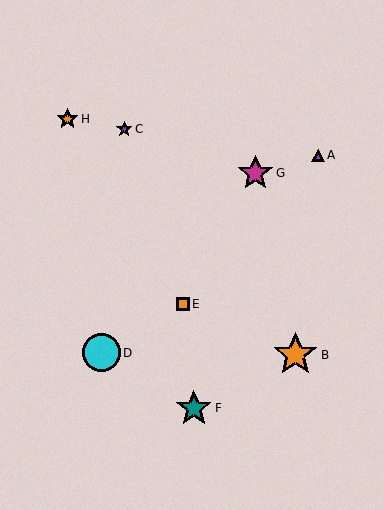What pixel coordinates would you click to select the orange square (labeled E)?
Click at (183, 304) to select the orange square E.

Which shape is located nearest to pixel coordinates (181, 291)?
The orange square (labeled E) at (183, 304) is nearest to that location.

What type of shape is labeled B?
Shape B is an orange star.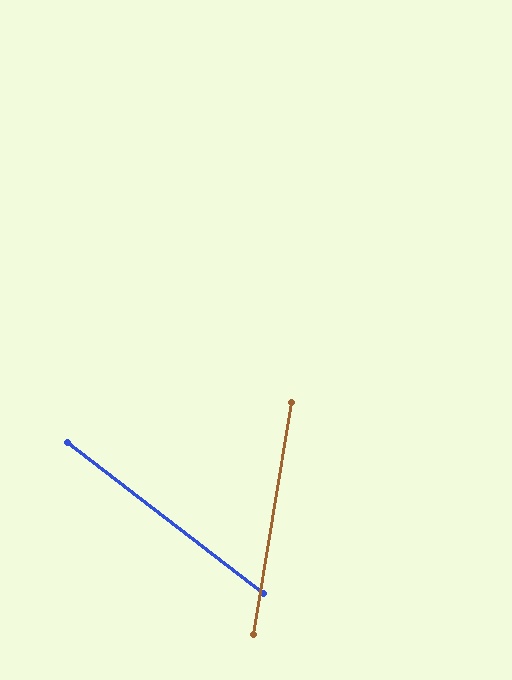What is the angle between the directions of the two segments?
Approximately 62 degrees.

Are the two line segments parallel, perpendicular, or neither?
Neither parallel nor perpendicular — they differ by about 62°.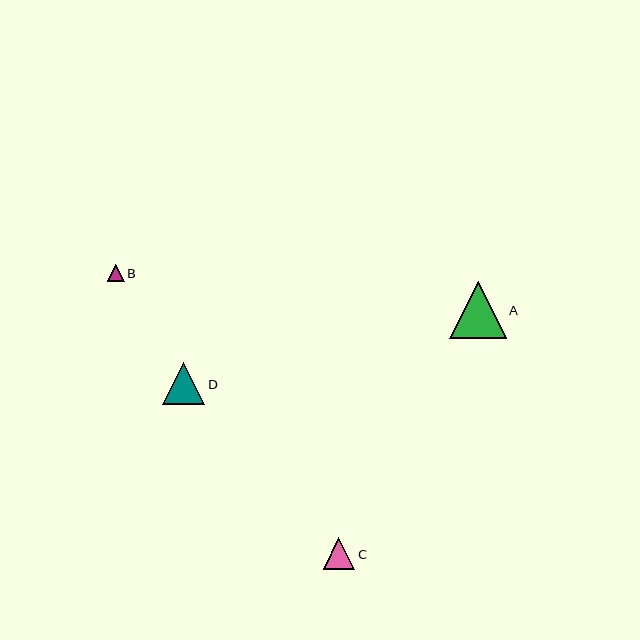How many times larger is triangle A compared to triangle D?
Triangle A is approximately 1.4 times the size of triangle D.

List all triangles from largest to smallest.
From largest to smallest: A, D, C, B.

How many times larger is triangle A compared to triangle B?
Triangle A is approximately 3.4 times the size of triangle B.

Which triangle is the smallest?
Triangle B is the smallest with a size of approximately 16 pixels.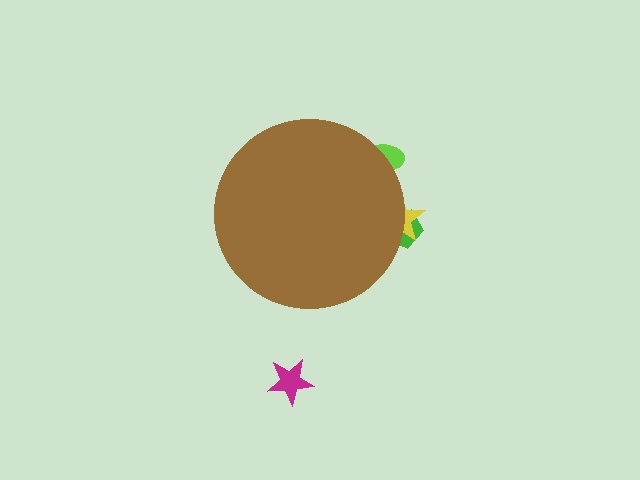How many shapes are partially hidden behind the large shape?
3 shapes are partially hidden.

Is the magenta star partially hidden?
No, the magenta star is fully visible.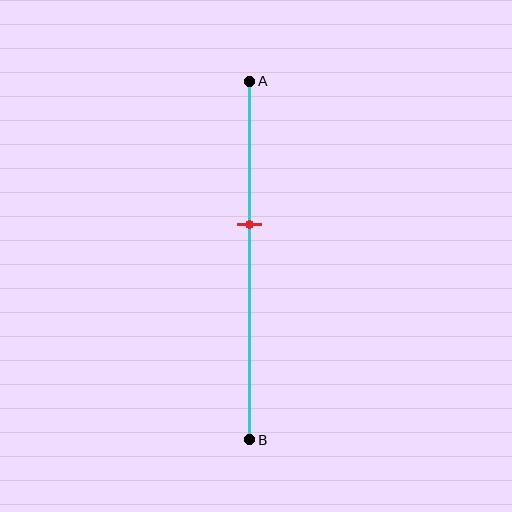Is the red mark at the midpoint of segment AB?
No, the mark is at about 40% from A, not at the 50% midpoint.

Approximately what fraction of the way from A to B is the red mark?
The red mark is approximately 40% of the way from A to B.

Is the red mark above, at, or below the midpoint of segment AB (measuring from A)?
The red mark is above the midpoint of segment AB.